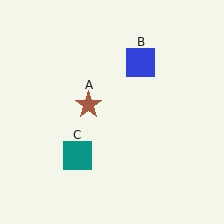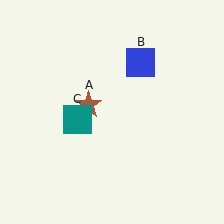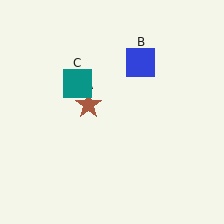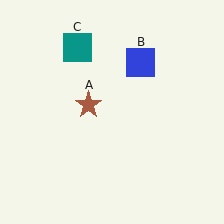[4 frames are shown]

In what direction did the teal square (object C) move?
The teal square (object C) moved up.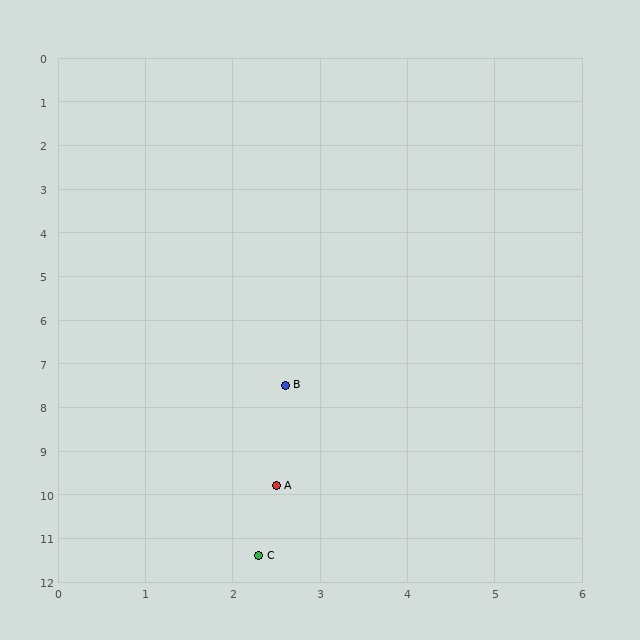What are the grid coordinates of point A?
Point A is at approximately (2.5, 9.8).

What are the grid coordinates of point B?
Point B is at approximately (2.6, 7.5).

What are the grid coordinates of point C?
Point C is at approximately (2.3, 11.4).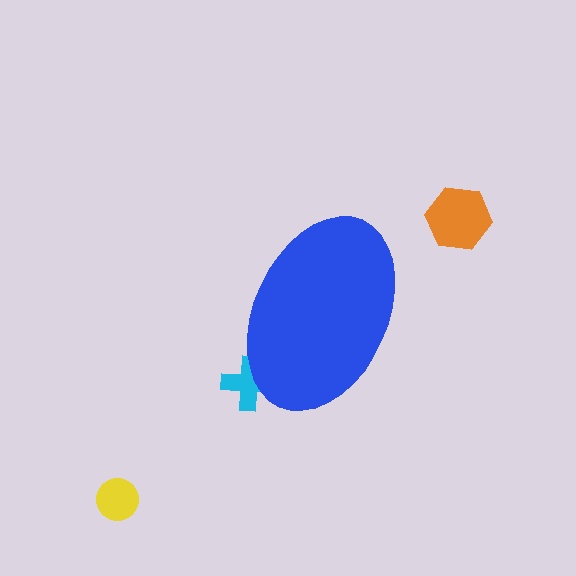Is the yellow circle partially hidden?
No, the yellow circle is fully visible.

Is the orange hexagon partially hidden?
No, the orange hexagon is fully visible.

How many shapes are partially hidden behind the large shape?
1 shape is partially hidden.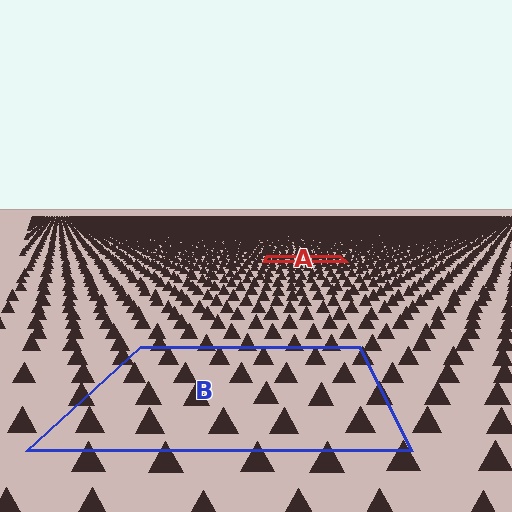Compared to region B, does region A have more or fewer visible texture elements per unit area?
Region A has more texture elements per unit area — they are packed more densely because it is farther away.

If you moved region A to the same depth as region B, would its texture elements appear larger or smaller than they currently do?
They would appear larger. At a closer depth, the same texture elements are projected at a bigger on-screen size.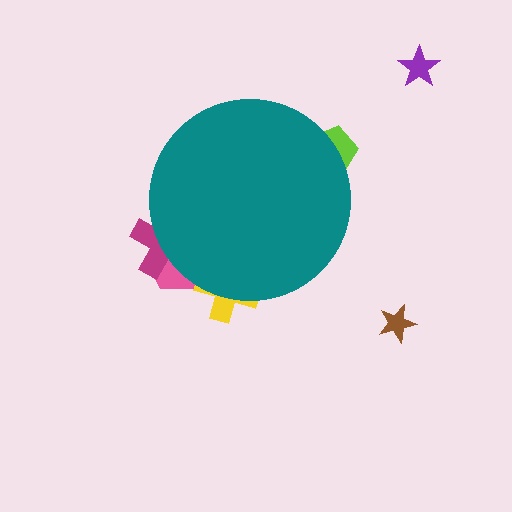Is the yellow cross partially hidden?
Yes, the yellow cross is partially hidden behind the teal circle.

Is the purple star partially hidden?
No, the purple star is fully visible.